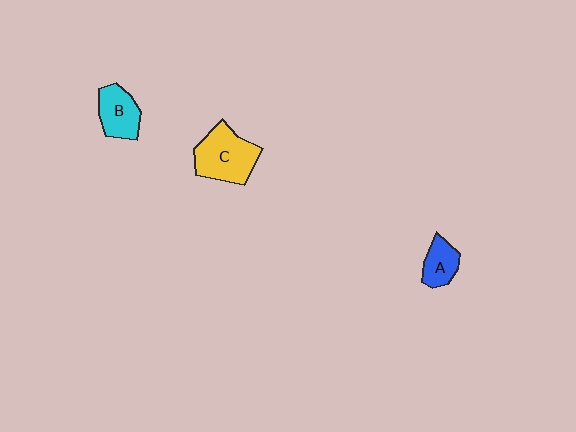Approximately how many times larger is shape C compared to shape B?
Approximately 1.5 times.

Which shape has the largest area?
Shape C (yellow).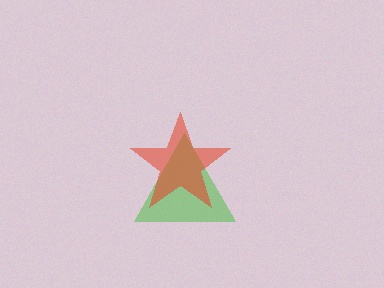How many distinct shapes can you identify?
There are 2 distinct shapes: a green triangle, a red star.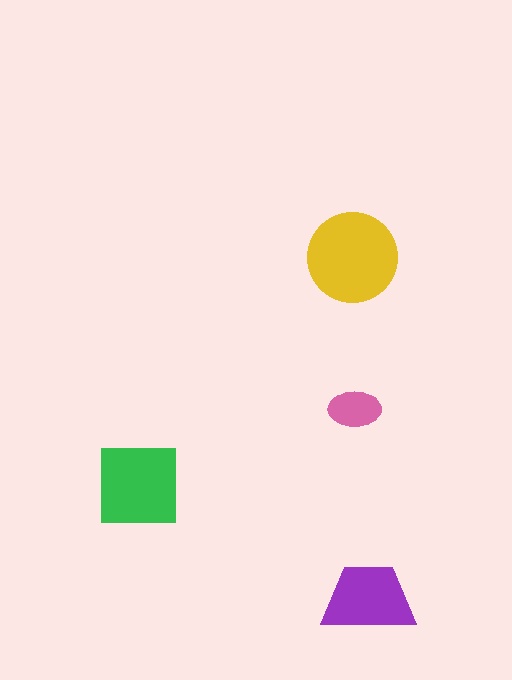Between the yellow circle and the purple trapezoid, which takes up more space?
The yellow circle.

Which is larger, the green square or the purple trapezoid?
The green square.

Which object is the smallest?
The pink ellipse.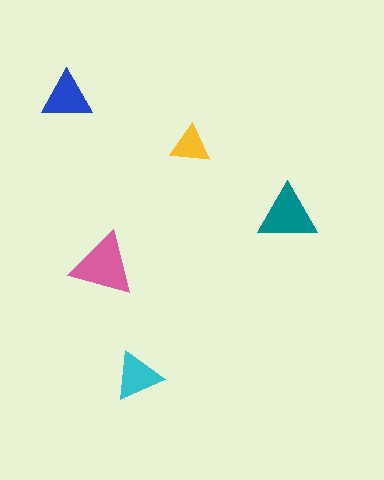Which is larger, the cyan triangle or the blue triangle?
The blue one.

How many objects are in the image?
There are 5 objects in the image.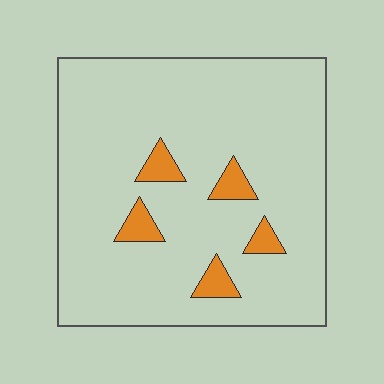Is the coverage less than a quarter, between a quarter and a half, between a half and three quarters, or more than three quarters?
Less than a quarter.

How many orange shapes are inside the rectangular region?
5.